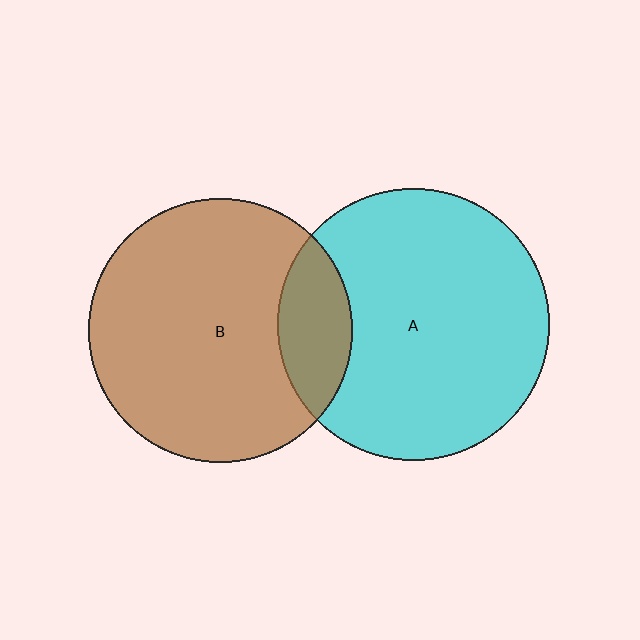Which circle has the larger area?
Circle A (cyan).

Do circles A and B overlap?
Yes.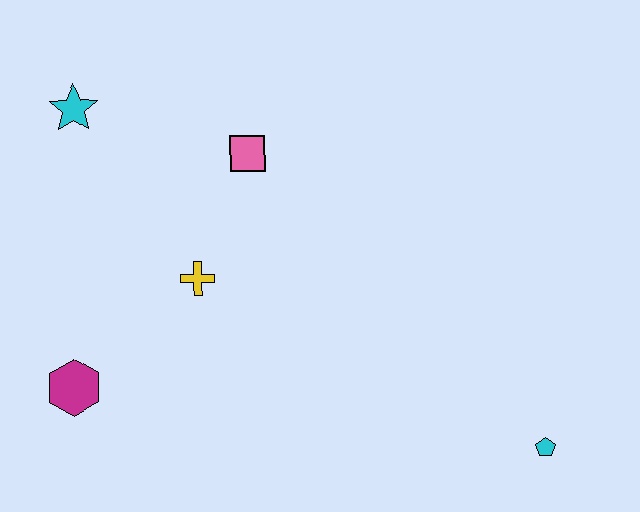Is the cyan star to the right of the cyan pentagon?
No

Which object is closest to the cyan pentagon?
The yellow cross is closest to the cyan pentagon.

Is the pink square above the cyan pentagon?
Yes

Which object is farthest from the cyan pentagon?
The cyan star is farthest from the cyan pentagon.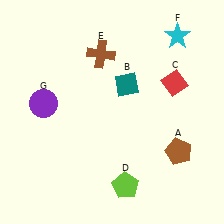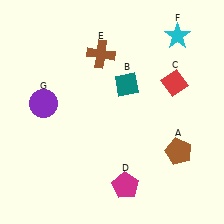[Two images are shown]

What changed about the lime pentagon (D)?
In Image 1, D is lime. In Image 2, it changed to magenta.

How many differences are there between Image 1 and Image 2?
There is 1 difference between the two images.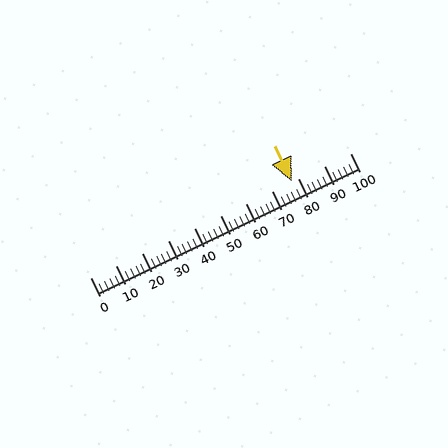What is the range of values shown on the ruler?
The ruler shows values from 0 to 100.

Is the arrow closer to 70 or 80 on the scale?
The arrow is closer to 80.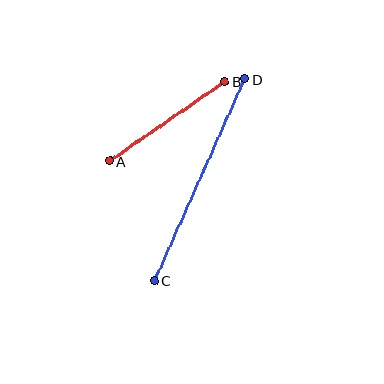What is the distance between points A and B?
The distance is approximately 140 pixels.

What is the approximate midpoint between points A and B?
The midpoint is at approximately (167, 121) pixels.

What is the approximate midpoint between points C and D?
The midpoint is at approximately (199, 180) pixels.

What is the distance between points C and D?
The distance is approximately 221 pixels.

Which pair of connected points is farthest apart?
Points C and D are farthest apart.